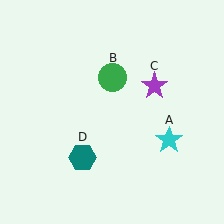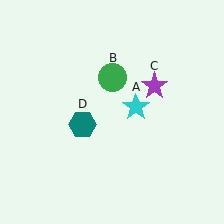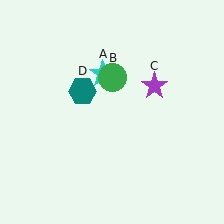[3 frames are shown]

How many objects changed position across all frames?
2 objects changed position: cyan star (object A), teal hexagon (object D).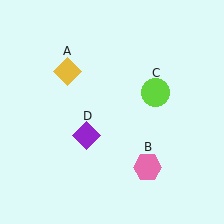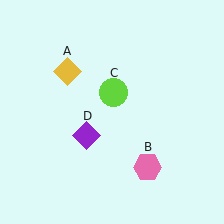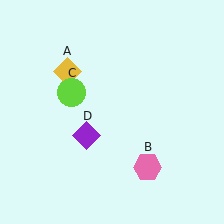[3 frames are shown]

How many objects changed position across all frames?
1 object changed position: lime circle (object C).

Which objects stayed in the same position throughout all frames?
Yellow diamond (object A) and pink hexagon (object B) and purple diamond (object D) remained stationary.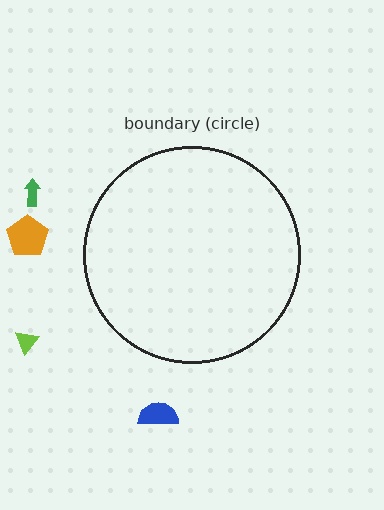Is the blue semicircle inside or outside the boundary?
Outside.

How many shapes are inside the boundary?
0 inside, 4 outside.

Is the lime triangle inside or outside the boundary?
Outside.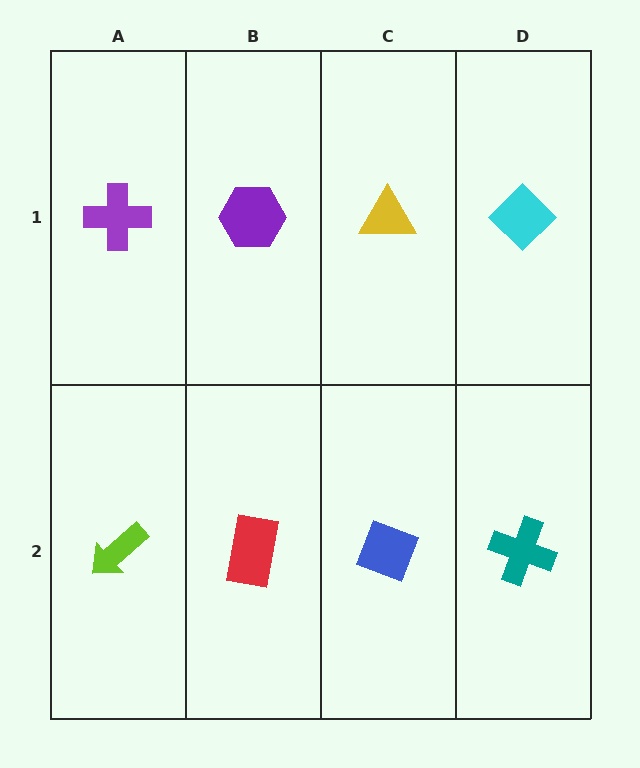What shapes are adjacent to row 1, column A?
A lime arrow (row 2, column A), a purple hexagon (row 1, column B).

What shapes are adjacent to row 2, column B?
A purple hexagon (row 1, column B), a lime arrow (row 2, column A), a blue diamond (row 2, column C).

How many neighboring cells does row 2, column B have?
3.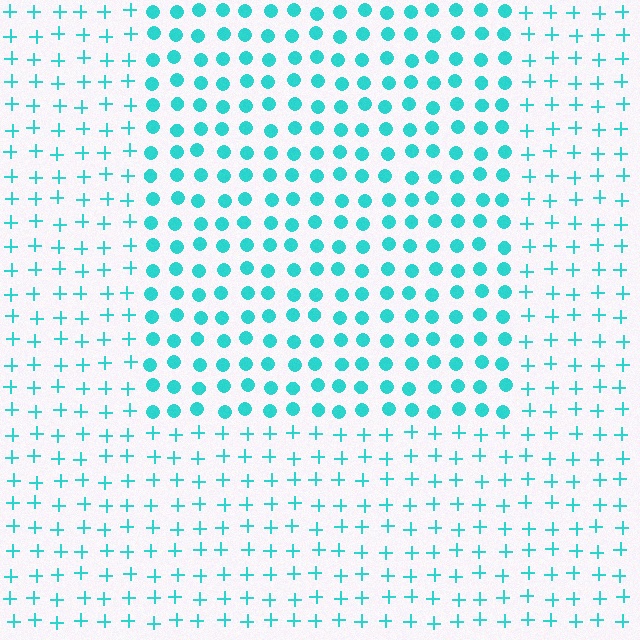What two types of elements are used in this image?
The image uses circles inside the rectangle region and plus signs outside it.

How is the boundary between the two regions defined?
The boundary is defined by a change in element shape: circles inside vs. plus signs outside. All elements share the same color and spacing.